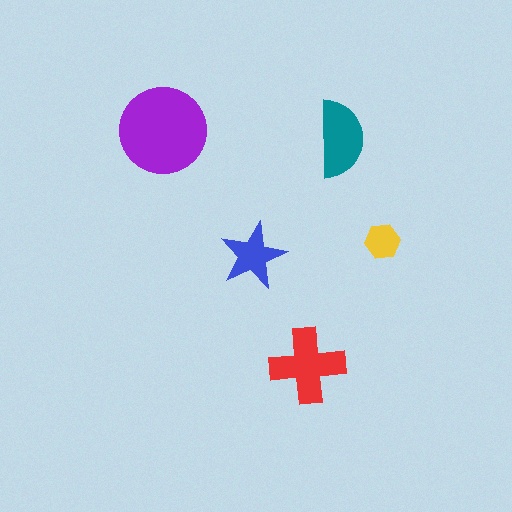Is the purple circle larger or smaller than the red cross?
Larger.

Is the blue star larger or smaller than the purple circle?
Smaller.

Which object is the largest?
The purple circle.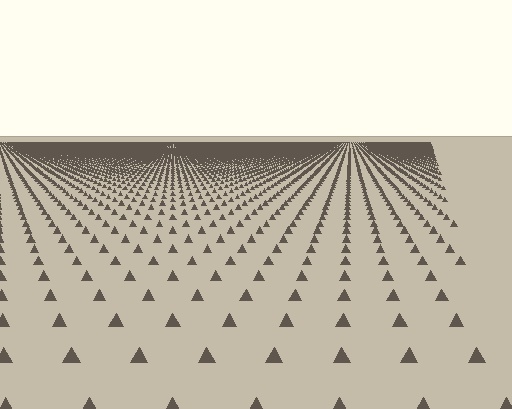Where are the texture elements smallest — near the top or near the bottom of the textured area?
Near the top.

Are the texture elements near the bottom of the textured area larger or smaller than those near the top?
Larger. Near the bottom, elements are closer to the viewer and appear at a bigger on-screen size.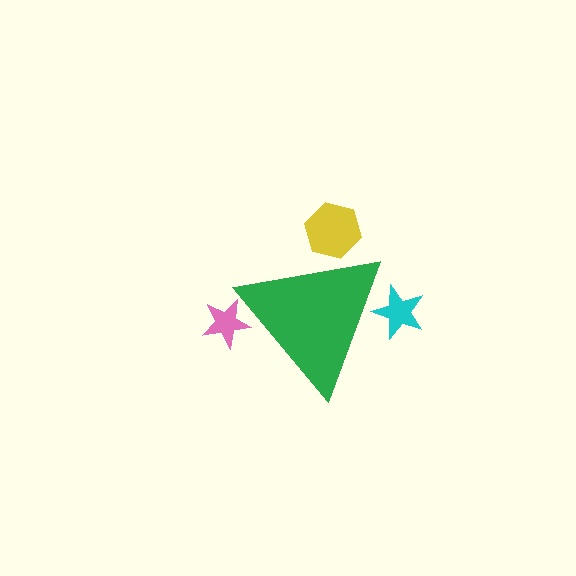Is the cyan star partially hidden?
Yes, the cyan star is partially hidden behind the green triangle.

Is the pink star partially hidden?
Yes, the pink star is partially hidden behind the green triangle.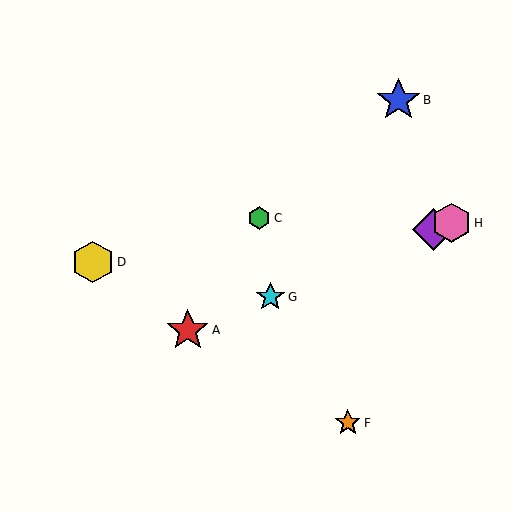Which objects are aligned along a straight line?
Objects A, E, G, H are aligned along a straight line.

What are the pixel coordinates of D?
Object D is at (93, 262).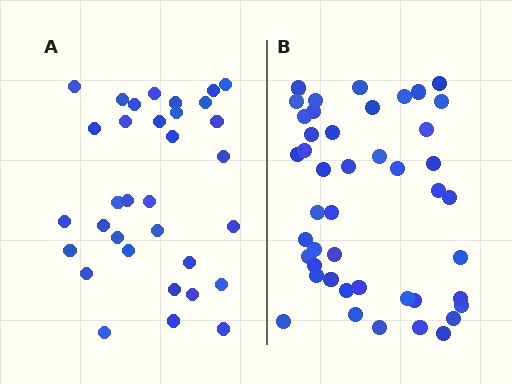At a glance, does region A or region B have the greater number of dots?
Region B (the right region) has more dots.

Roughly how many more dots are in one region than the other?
Region B has roughly 12 or so more dots than region A.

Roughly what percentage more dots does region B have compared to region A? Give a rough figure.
About 35% more.